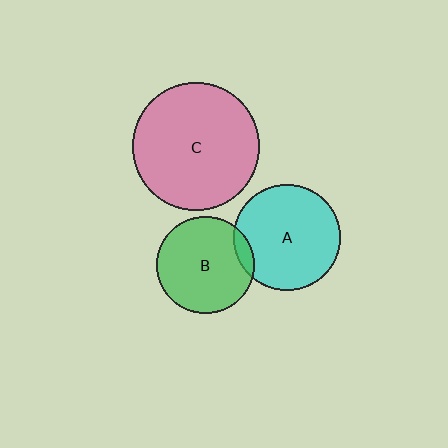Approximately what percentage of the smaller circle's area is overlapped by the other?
Approximately 10%.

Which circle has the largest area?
Circle C (pink).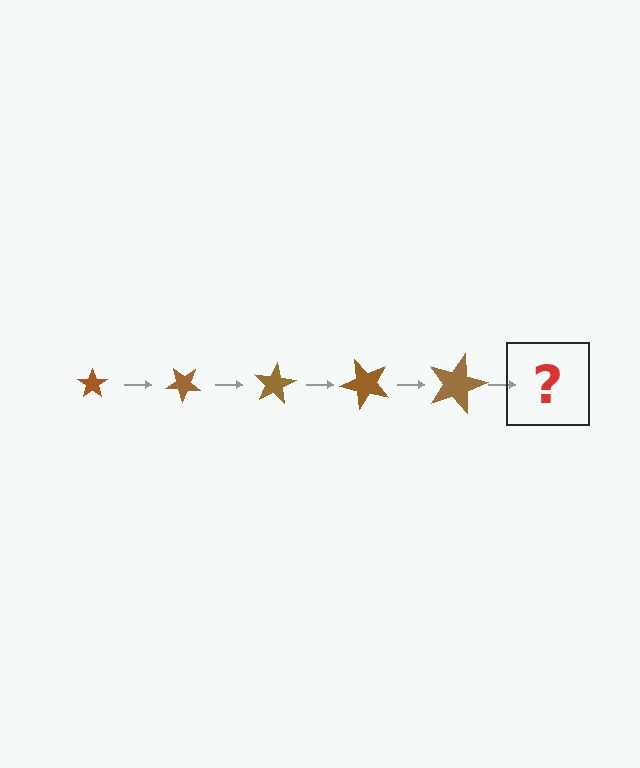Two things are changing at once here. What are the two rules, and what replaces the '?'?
The two rules are that the star grows larger each step and it rotates 40 degrees each step. The '?' should be a star, larger than the previous one and rotated 200 degrees from the start.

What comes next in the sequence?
The next element should be a star, larger than the previous one and rotated 200 degrees from the start.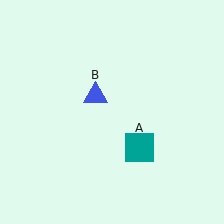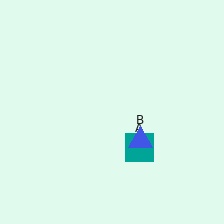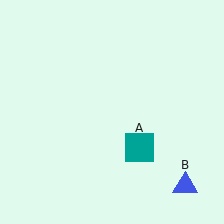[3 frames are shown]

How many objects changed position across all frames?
1 object changed position: blue triangle (object B).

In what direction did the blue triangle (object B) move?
The blue triangle (object B) moved down and to the right.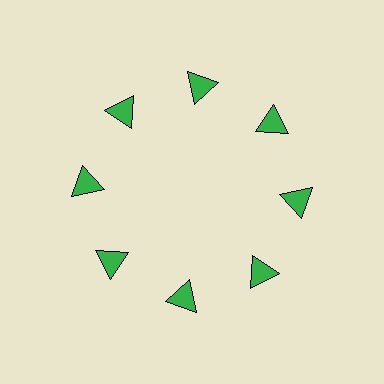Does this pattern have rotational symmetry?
Yes, this pattern has 8-fold rotational symmetry. It looks the same after rotating 45 degrees around the center.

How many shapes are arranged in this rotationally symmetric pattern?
There are 8 shapes, arranged in 8 groups of 1.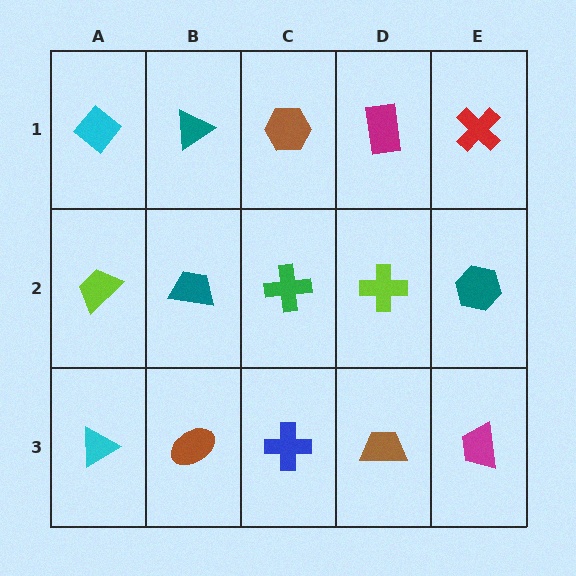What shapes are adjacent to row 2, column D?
A magenta rectangle (row 1, column D), a brown trapezoid (row 3, column D), a green cross (row 2, column C), a teal hexagon (row 2, column E).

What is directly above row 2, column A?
A cyan diamond.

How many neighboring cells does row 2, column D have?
4.